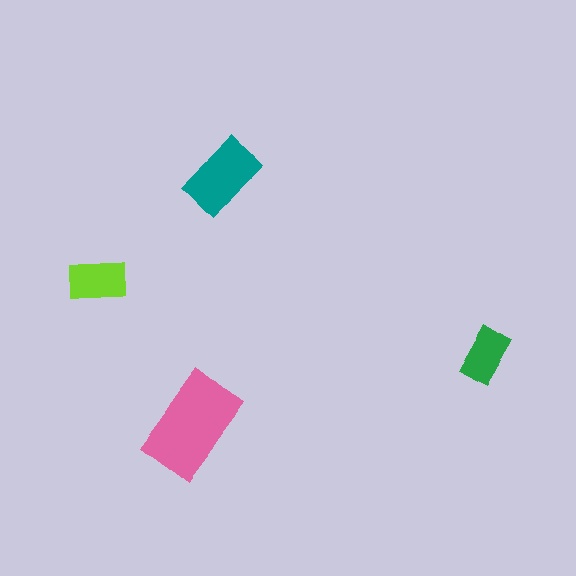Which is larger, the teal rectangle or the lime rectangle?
The teal one.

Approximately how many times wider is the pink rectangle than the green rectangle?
About 2 times wider.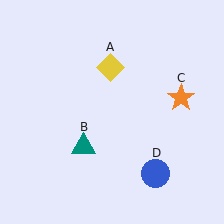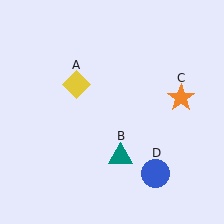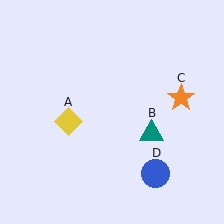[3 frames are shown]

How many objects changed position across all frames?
2 objects changed position: yellow diamond (object A), teal triangle (object B).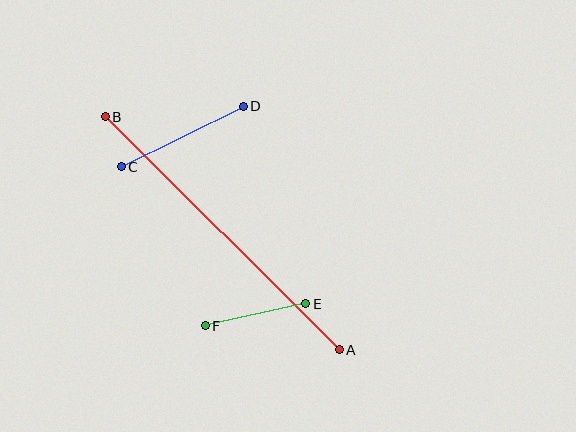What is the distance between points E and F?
The distance is approximately 103 pixels.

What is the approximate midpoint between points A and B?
The midpoint is at approximately (222, 233) pixels.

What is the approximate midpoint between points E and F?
The midpoint is at approximately (255, 315) pixels.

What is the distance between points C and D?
The distance is approximately 136 pixels.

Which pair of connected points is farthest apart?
Points A and B are farthest apart.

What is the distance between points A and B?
The distance is approximately 330 pixels.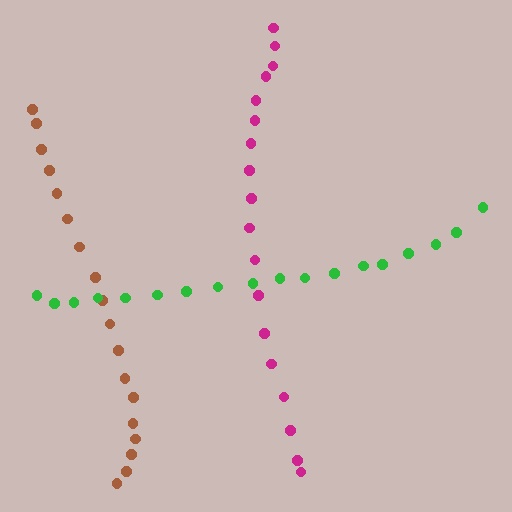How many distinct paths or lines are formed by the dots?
There are 3 distinct paths.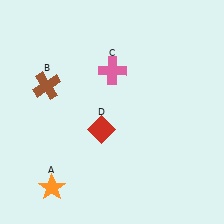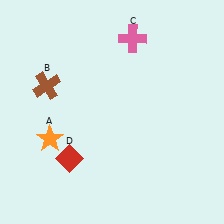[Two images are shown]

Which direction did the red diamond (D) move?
The red diamond (D) moved left.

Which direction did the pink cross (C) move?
The pink cross (C) moved up.